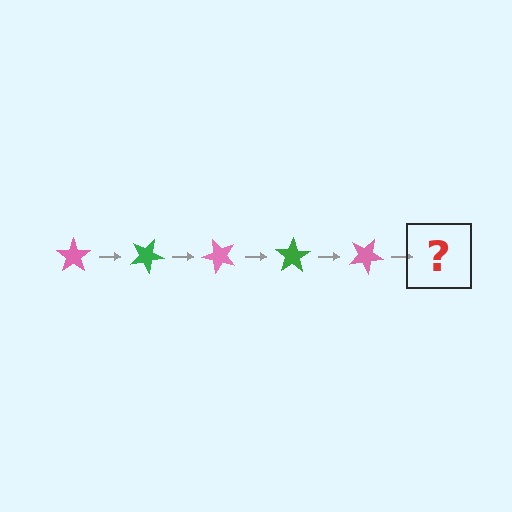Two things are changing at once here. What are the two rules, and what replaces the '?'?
The two rules are that it rotates 25 degrees each step and the color cycles through pink and green. The '?' should be a green star, rotated 125 degrees from the start.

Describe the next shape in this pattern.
It should be a green star, rotated 125 degrees from the start.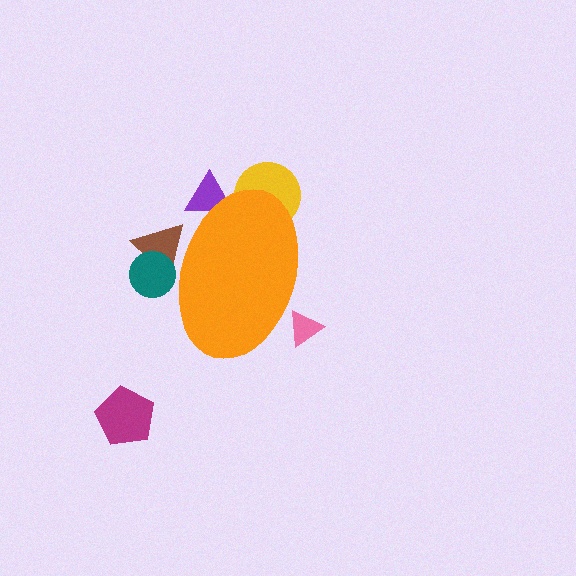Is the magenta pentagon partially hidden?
No, the magenta pentagon is fully visible.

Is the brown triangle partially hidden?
Yes, the brown triangle is partially hidden behind the orange ellipse.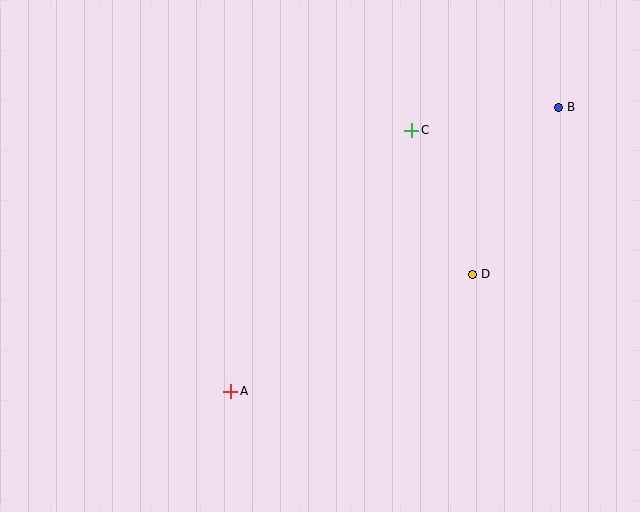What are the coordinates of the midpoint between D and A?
The midpoint between D and A is at (352, 333).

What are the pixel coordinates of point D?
Point D is at (472, 274).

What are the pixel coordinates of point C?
Point C is at (412, 130).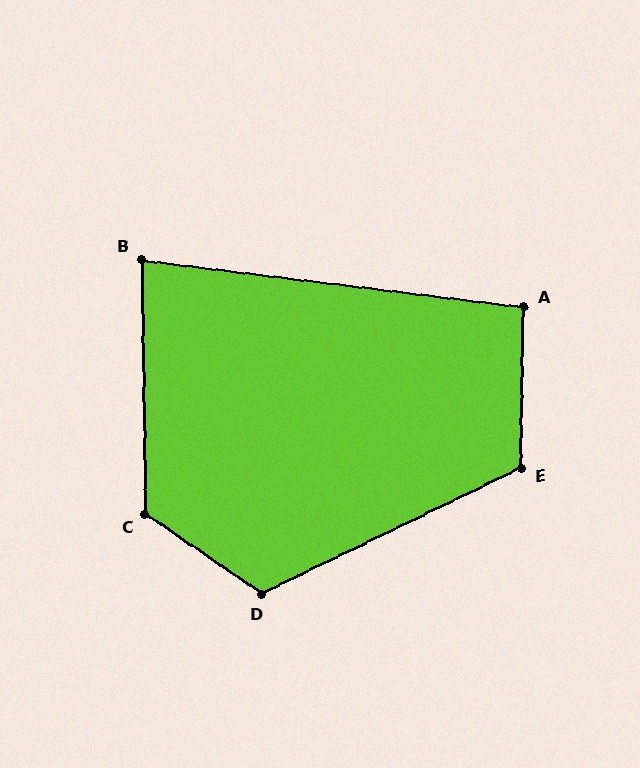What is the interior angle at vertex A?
Approximately 96 degrees (obtuse).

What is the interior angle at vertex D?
Approximately 120 degrees (obtuse).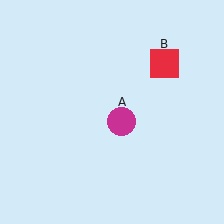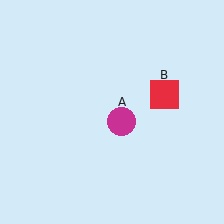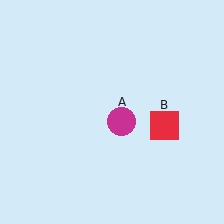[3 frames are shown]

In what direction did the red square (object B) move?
The red square (object B) moved down.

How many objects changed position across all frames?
1 object changed position: red square (object B).